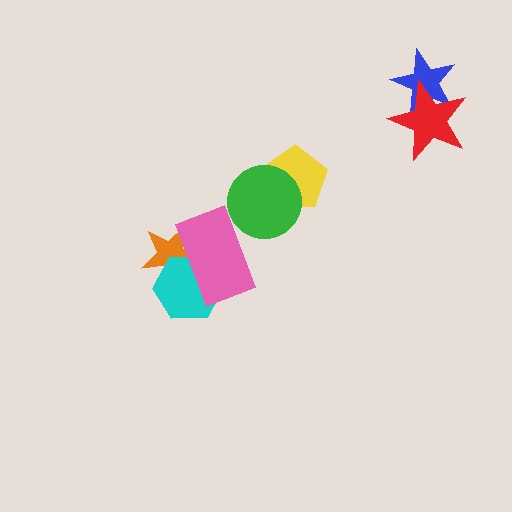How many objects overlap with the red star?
1 object overlaps with the red star.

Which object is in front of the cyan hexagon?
The pink rectangle is in front of the cyan hexagon.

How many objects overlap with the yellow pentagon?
1 object overlaps with the yellow pentagon.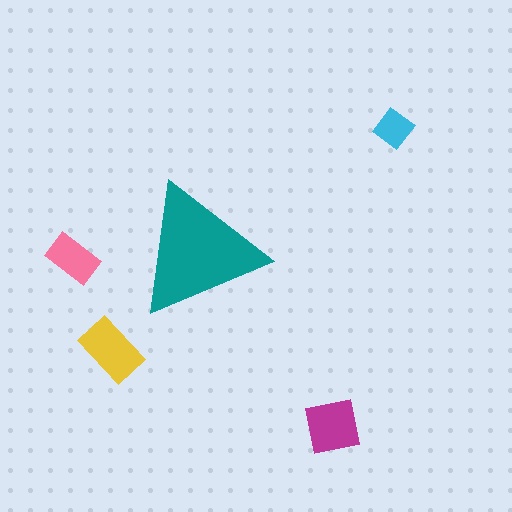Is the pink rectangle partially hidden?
No, the pink rectangle is fully visible.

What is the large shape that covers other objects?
A teal triangle.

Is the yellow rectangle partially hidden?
No, the yellow rectangle is fully visible.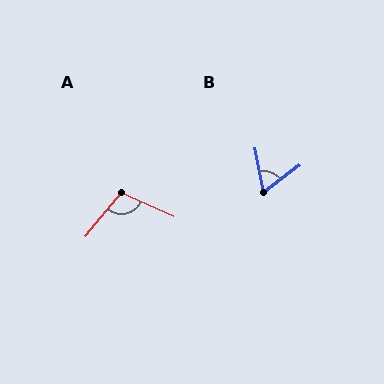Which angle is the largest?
A, at approximately 106 degrees.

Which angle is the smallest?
B, at approximately 63 degrees.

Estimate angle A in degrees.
Approximately 106 degrees.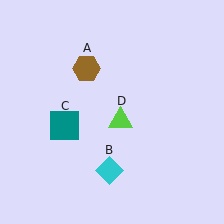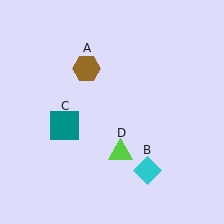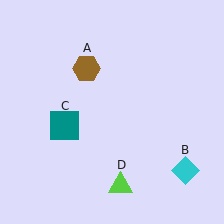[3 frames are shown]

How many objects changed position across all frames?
2 objects changed position: cyan diamond (object B), lime triangle (object D).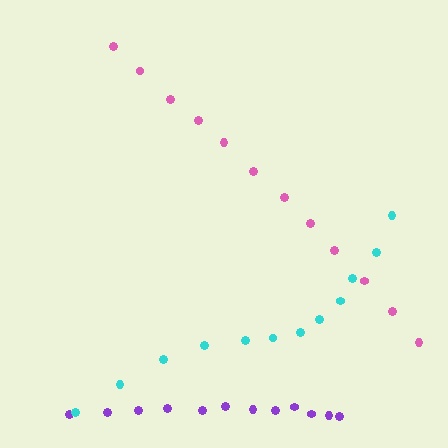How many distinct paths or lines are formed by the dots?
There are 3 distinct paths.